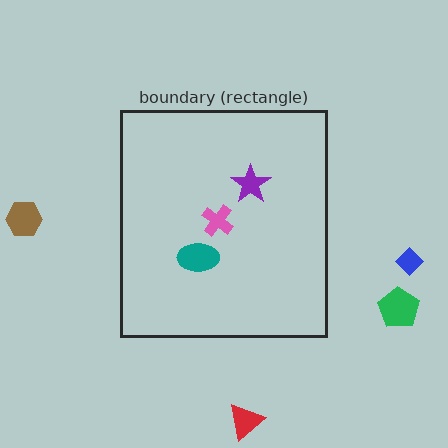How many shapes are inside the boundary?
3 inside, 4 outside.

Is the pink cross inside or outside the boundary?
Inside.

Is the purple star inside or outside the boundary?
Inside.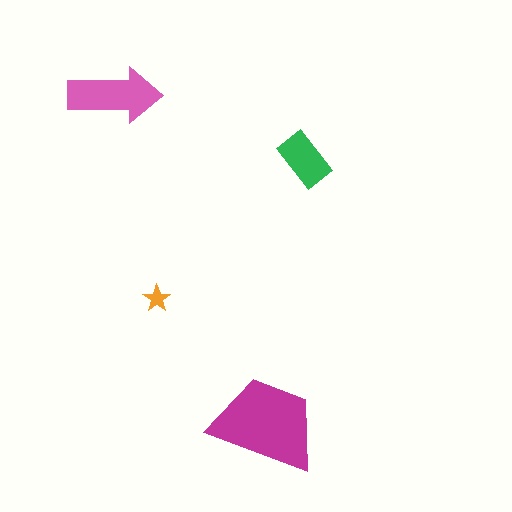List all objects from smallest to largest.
The orange star, the green rectangle, the pink arrow, the magenta trapezoid.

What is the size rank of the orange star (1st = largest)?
4th.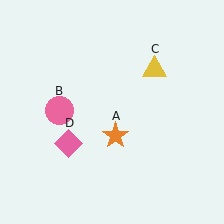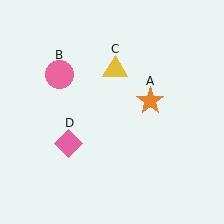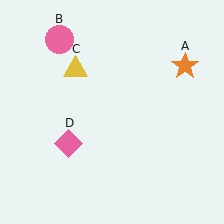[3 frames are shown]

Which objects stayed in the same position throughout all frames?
Pink diamond (object D) remained stationary.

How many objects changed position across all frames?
3 objects changed position: orange star (object A), pink circle (object B), yellow triangle (object C).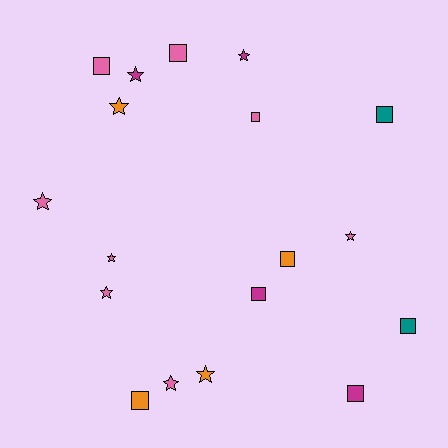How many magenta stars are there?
There are 2 magenta stars.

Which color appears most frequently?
Pink, with 8 objects.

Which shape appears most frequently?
Star, with 9 objects.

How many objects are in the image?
There are 18 objects.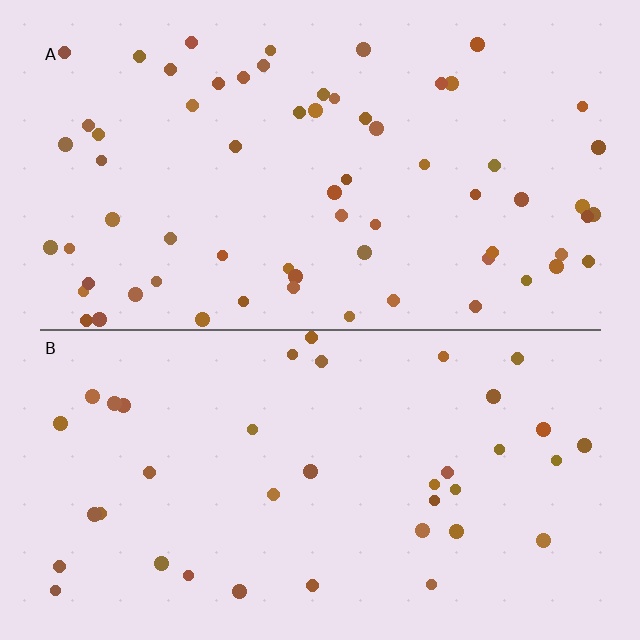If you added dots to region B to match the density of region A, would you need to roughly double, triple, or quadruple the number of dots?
Approximately double.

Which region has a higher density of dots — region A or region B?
A (the top).